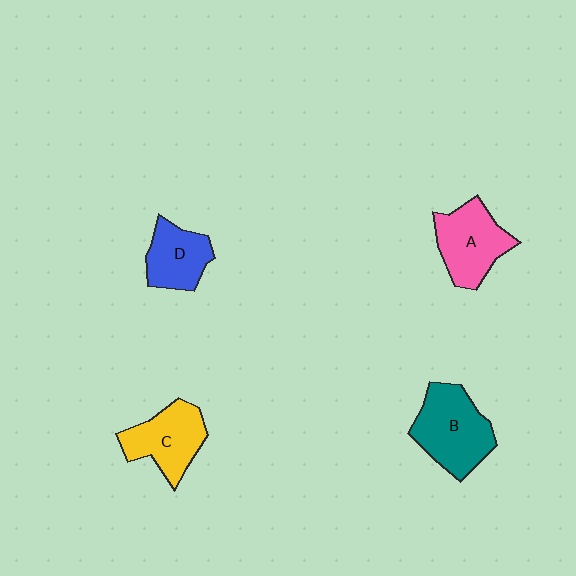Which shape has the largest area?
Shape B (teal).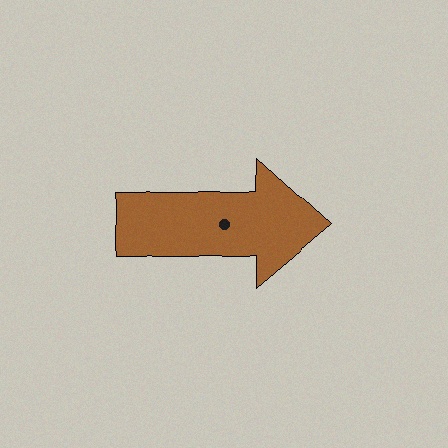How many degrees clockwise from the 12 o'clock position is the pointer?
Approximately 91 degrees.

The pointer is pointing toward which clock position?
Roughly 3 o'clock.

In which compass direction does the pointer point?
East.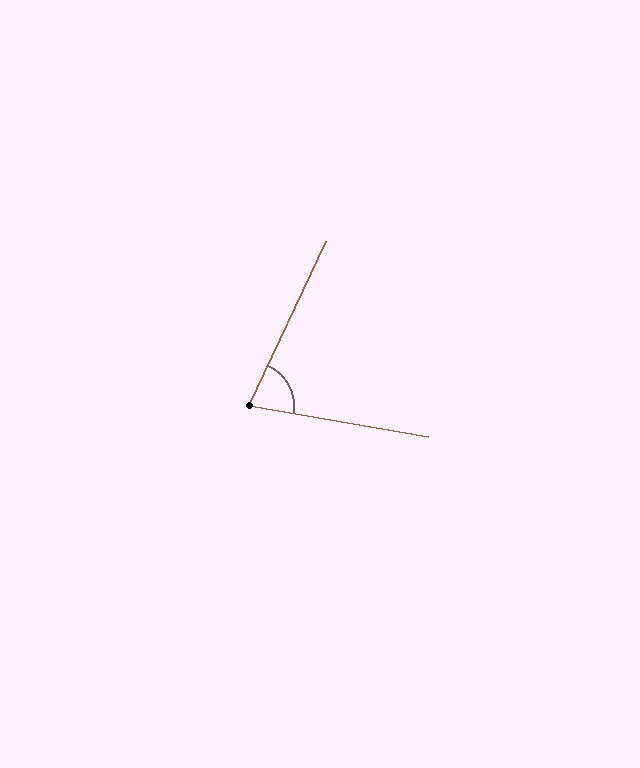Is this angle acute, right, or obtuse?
It is acute.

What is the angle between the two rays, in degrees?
Approximately 75 degrees.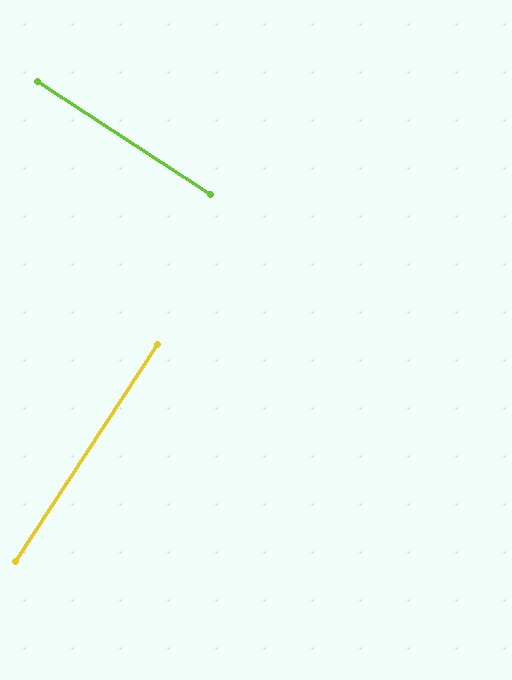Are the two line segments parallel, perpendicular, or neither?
Perpendicular — they meet at approximately 90°.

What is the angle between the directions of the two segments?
Approximately 90 degrees.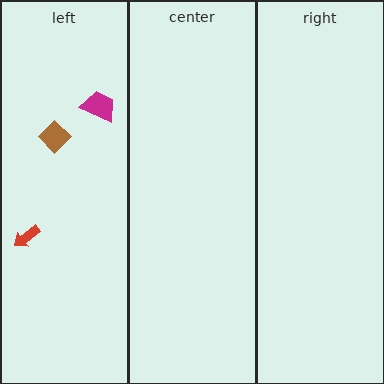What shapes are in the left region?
The brown diamond, the red arrow, the magenta trapezoid.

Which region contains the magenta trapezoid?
The left region.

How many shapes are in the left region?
3.